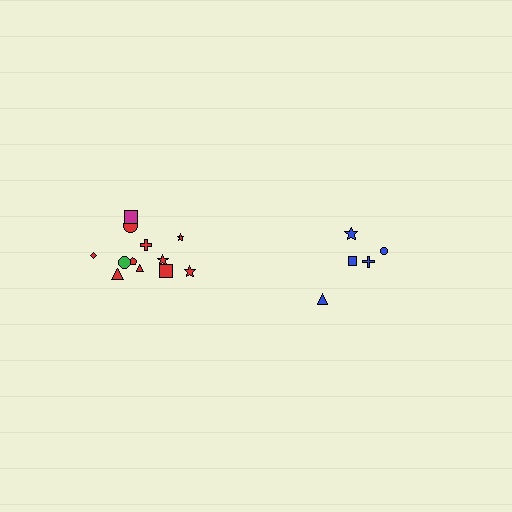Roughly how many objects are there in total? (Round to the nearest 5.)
Roughly 15 objects in total.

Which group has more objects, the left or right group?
The left group.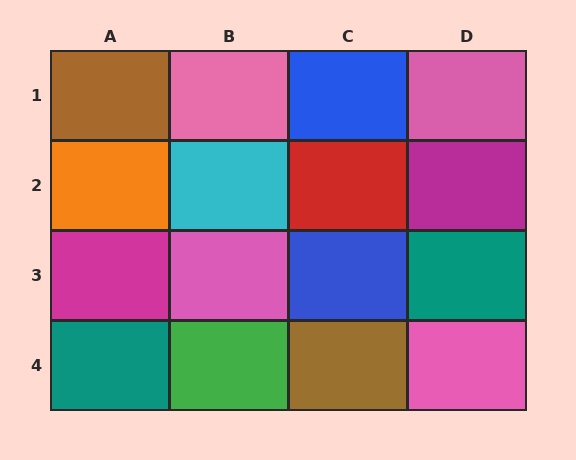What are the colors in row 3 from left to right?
Magenta, pink, blue, teal.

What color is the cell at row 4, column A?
Teal.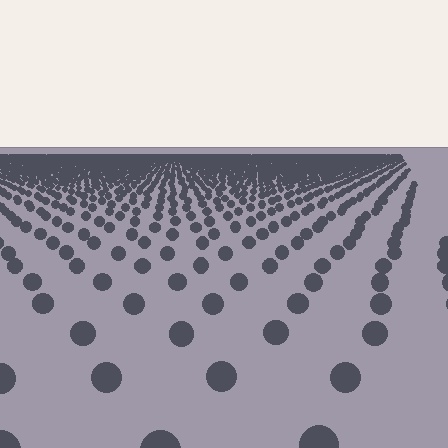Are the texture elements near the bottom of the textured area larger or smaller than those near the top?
Larger. Near the bottom, elements are closer to the viewer and appear at a bigger on-screen size.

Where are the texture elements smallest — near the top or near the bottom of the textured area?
Near the top.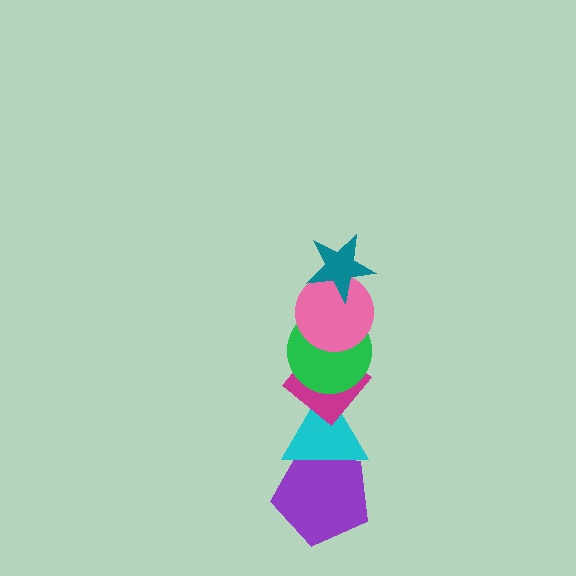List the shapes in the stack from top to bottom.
From top to bottom: the teal star, the pink circle, the green circle, the magenta diamond, the cyan triangle, the purple pentagon.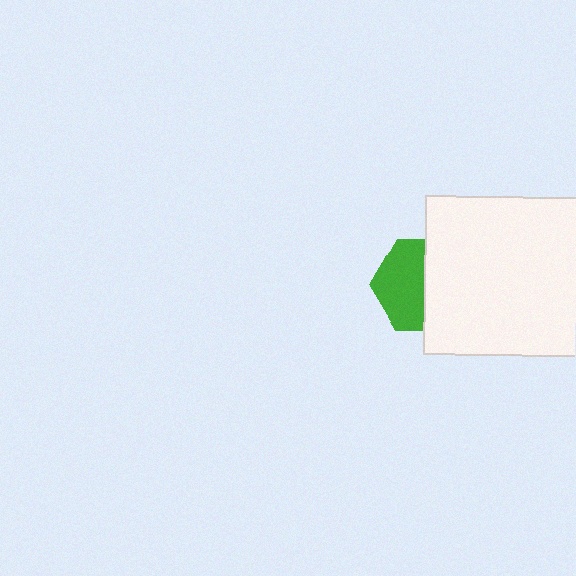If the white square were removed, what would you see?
You would see the complete green hexagon.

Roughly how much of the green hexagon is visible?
About half of it is visible (roughly 52%).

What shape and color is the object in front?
The object in front is a white square.